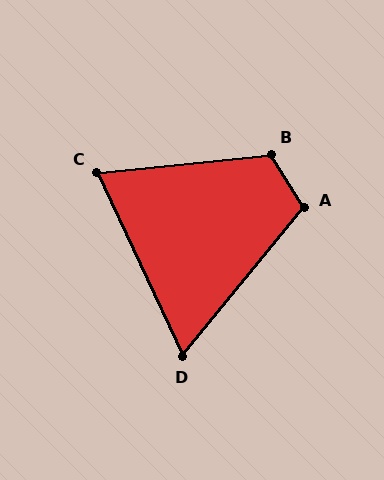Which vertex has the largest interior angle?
B, at approximately 116 degrees.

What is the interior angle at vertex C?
Approximately 71 degrees (acute).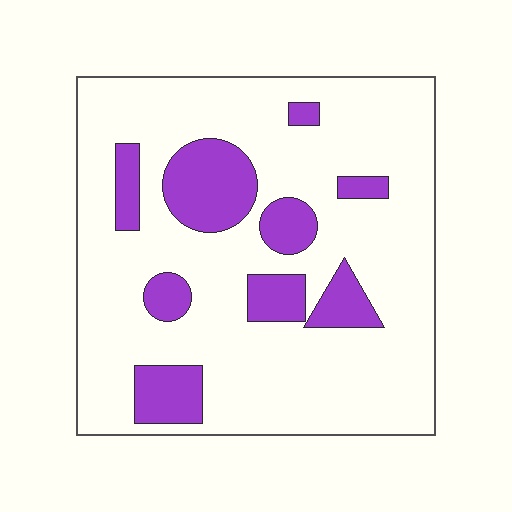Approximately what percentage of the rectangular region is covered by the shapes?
Approximately 20%.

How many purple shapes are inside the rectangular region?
9.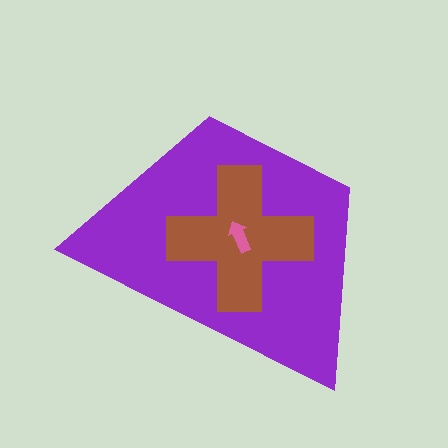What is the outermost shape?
The purple trapezoid.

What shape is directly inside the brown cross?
The pink arrow.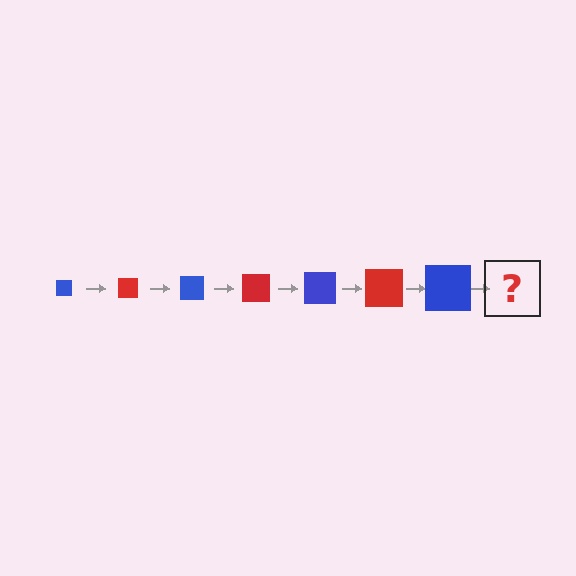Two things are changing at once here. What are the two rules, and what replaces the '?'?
The two rules are that the square grows larger each step and the color cycles through blue and red. The '?' should be a red square, larger than the previous one.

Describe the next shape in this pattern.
It should be a red square, larger than the previous one.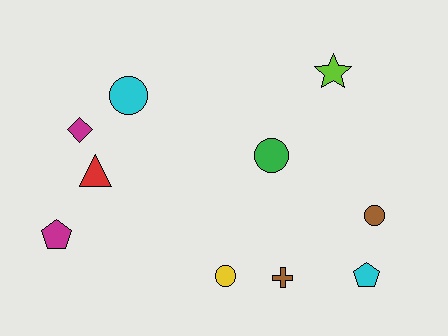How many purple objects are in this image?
There are no purple objects.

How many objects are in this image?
There are 10 objects.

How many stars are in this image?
There is 1 star.